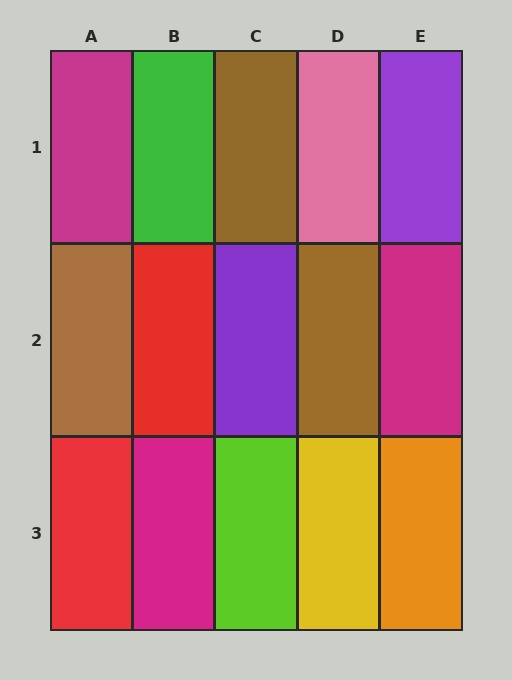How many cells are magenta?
3 cells are magenta.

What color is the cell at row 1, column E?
Purple.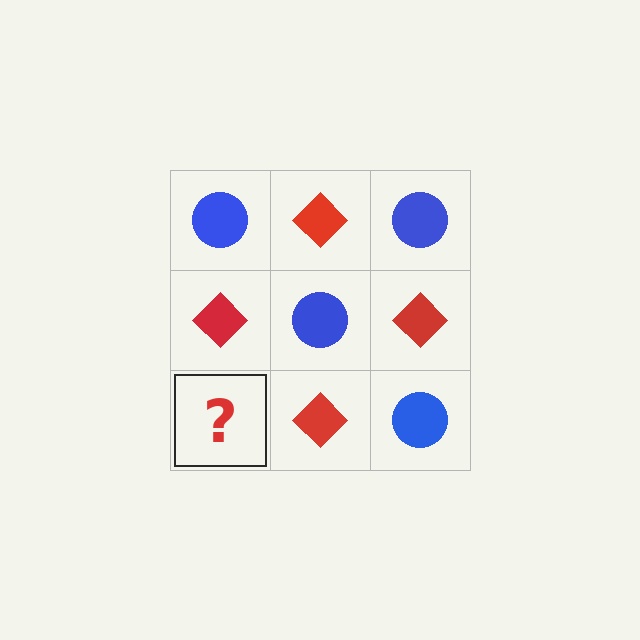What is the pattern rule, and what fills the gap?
The rule is that it alternates blue circle and red diamond in a checkerboard pattern. The gap should be filled with a blue circle.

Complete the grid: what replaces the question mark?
The question mark should be replaced with a blue circle.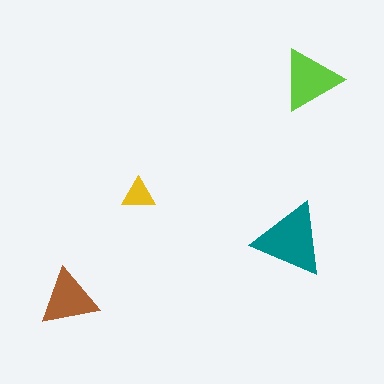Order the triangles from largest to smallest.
the teal one, the lime one, the brown one, the yellow one.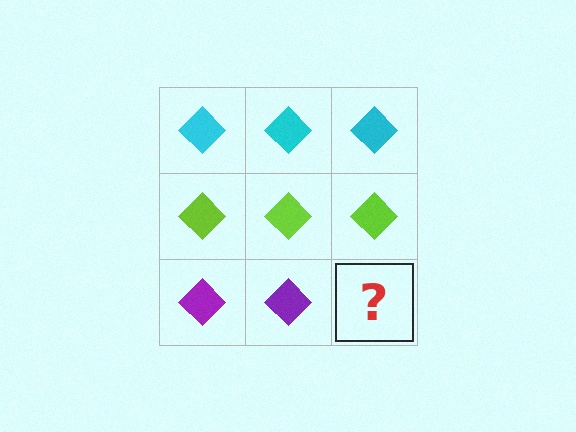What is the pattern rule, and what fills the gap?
The rule is that each row has a consistent color. The gap should be filled with a purple diamond.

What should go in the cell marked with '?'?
The missing cell should contain a purple diamond.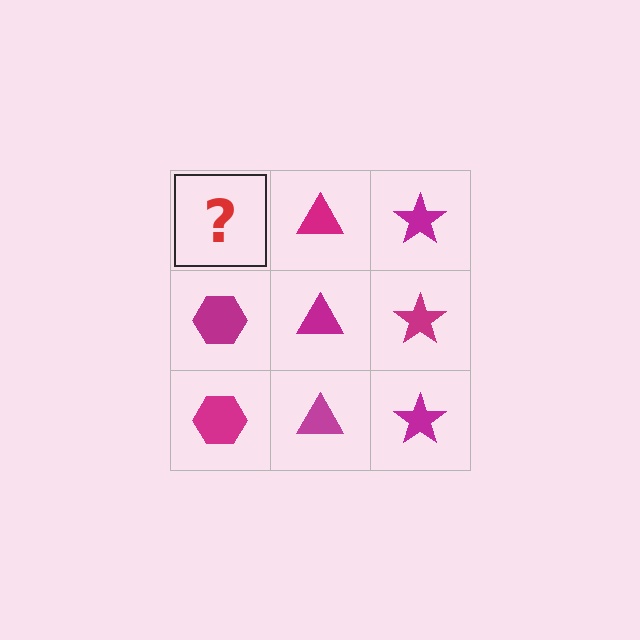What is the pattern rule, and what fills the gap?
The rule is that each column has a consistent shape. The gap should be filled with a magenta hexagon.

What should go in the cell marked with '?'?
The missing cell should contain a magenta hexagon.